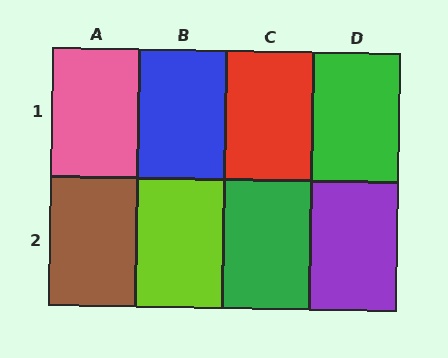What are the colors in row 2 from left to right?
Brown, lime, green, purple.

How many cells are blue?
1 cell is blue.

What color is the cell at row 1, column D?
Green.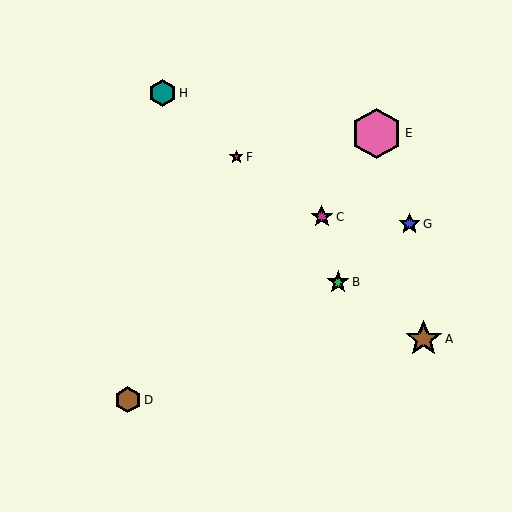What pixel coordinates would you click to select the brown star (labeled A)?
Click at (424, 339) to select the brown star A.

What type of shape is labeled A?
Shape A is a brown star.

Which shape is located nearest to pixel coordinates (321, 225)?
The magenta star (labeled C) at (322, 217) is nearest to that location.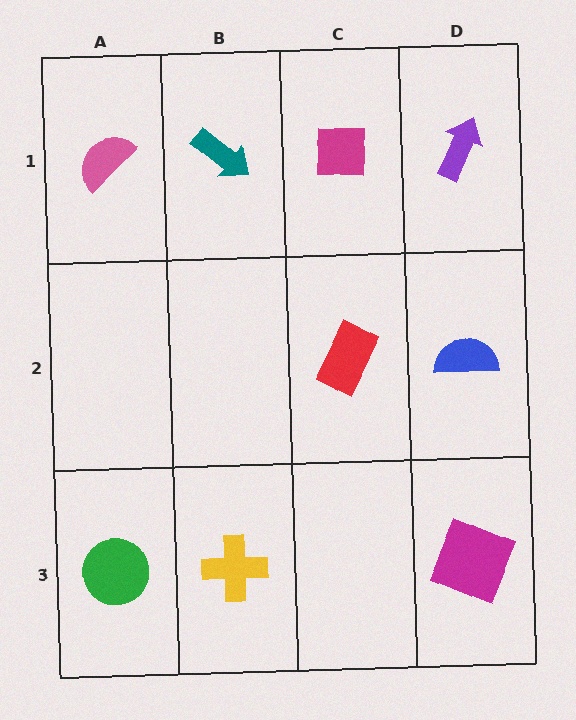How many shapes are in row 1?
4 shapes.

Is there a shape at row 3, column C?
No, that cell is empty.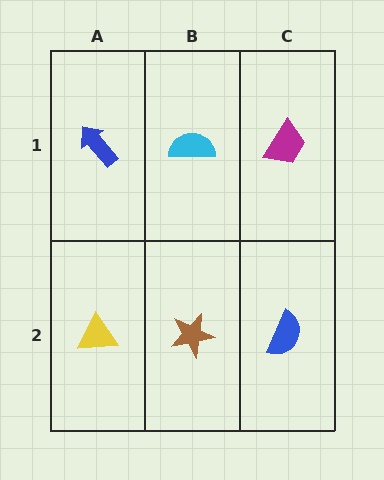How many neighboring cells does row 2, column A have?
2.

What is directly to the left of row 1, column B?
A blue arrow.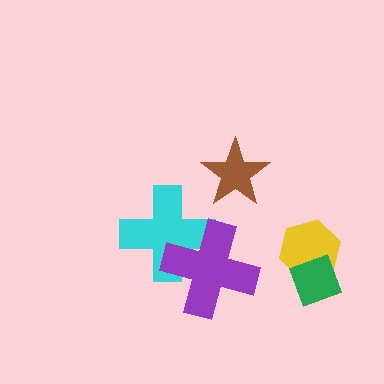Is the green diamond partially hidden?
No, no other shape covers it.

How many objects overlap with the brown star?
0 objects overlap with the brown star.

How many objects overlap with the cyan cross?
1 object overlaps with the cyan cross.